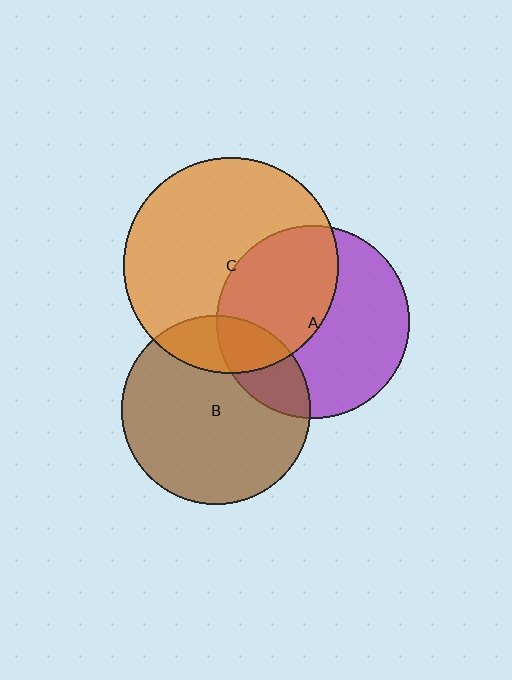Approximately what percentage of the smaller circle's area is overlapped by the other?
Approximately 45%.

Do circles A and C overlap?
Yes.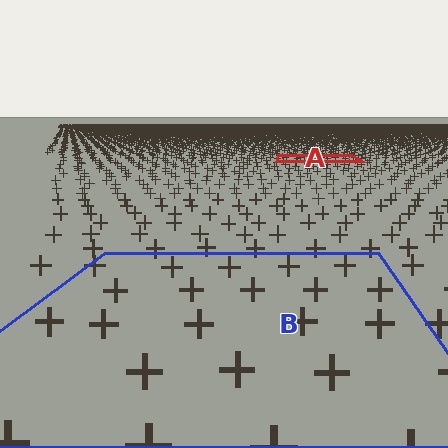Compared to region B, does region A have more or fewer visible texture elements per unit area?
Region A has more texture elements per unit area — they are packed more densely because it is farther away.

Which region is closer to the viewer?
Region B is closer. The texture elements there are larger and more spread out.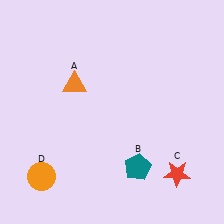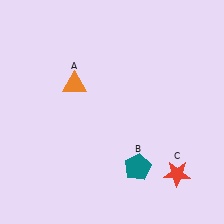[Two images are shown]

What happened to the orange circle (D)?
The orange circle (D) was removed in Image 2. It was in the bottom-left area of Image 1.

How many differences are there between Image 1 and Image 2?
There is 1 difference between the two images.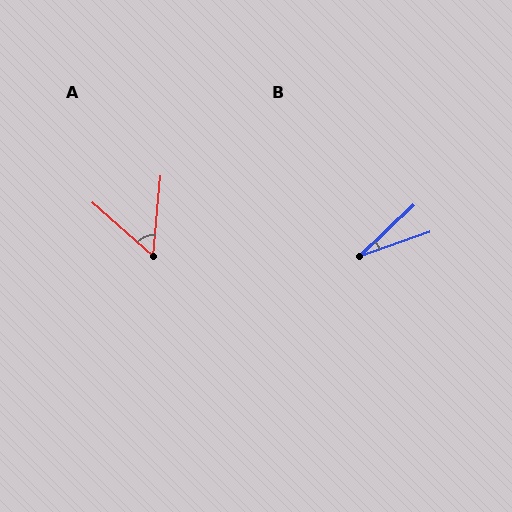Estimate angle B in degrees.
Approximately 24 degrees.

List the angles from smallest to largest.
B (24°), A (53°).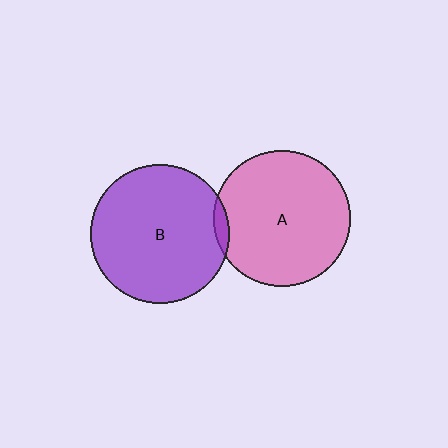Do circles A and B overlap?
Yes.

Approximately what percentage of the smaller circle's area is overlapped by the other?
Approximately 5%.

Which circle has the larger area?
Circle B (purple).